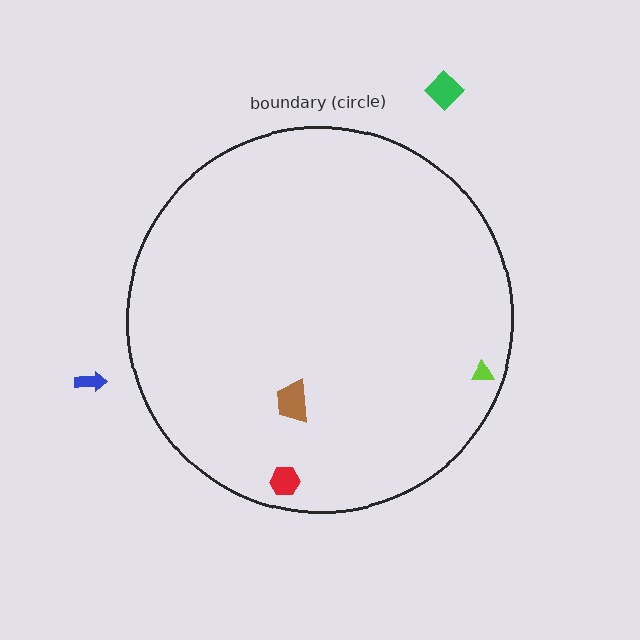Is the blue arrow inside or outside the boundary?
Outside.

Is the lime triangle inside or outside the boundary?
Inside.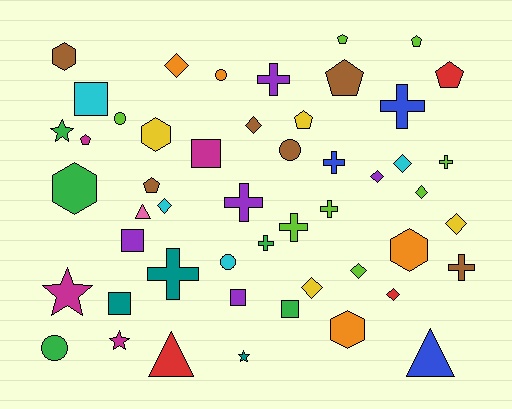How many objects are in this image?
There are 50 objects.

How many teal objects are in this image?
There are 3 teal objects.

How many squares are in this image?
There are 6 squares.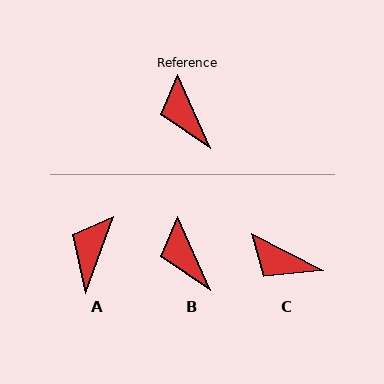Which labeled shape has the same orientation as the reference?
B.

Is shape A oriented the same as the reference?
No, it is off by about 43 degrees.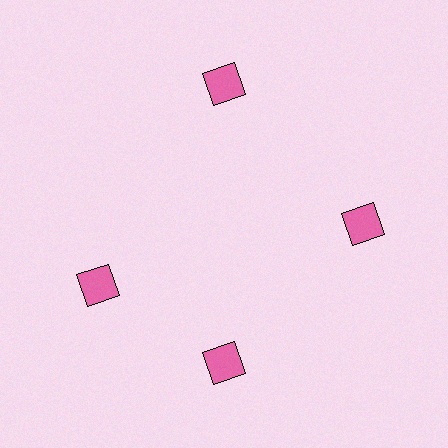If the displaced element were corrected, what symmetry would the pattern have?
It would have 4-fold rotational symmetry — the pattern would map onto itself every 90 degrees.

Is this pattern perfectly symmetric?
No. The 4 pink squares are arranged in a ring, but one element near the 9 o'clock position is rotated out of alignment along the ring, breaking the 4-fold rotational symmetry.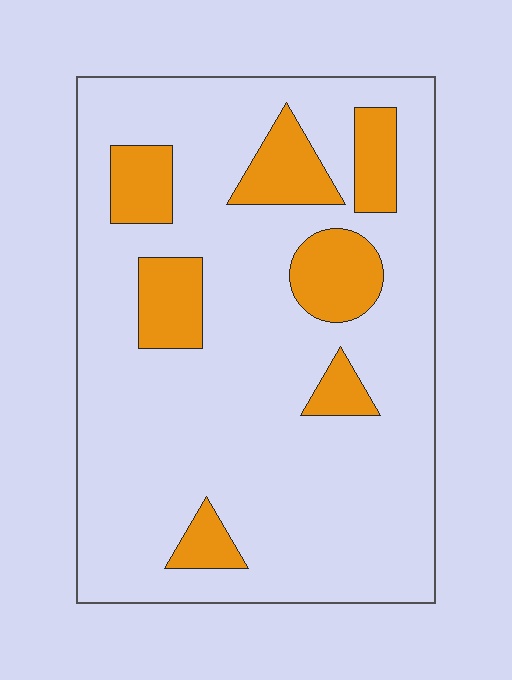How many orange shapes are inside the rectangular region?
7.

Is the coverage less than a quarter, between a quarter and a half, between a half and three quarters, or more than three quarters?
Less than a quarter.